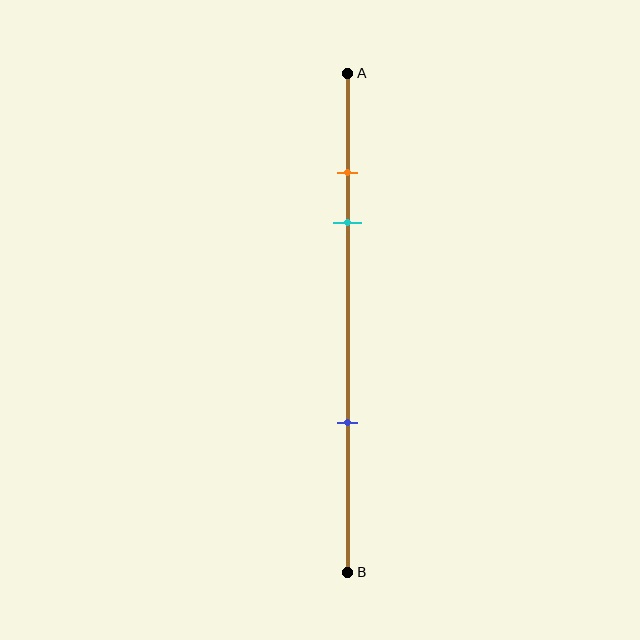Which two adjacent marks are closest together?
The orange and cyan marks are the closest adjacent pair.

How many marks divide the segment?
There are 3 marks dividing the segment.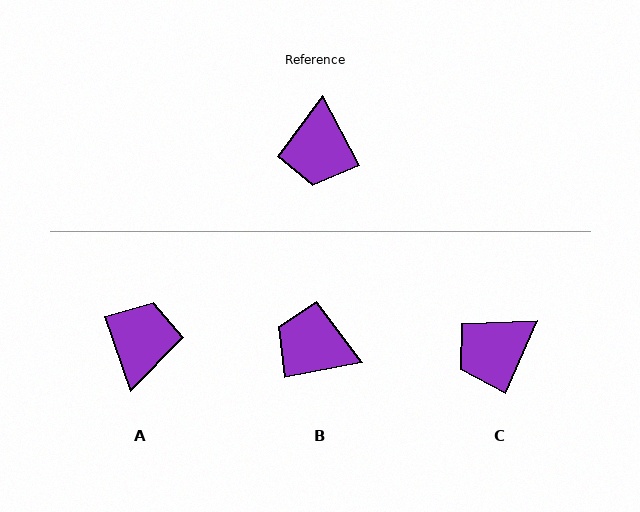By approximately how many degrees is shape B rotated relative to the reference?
Approximately 106 degrees clockwise.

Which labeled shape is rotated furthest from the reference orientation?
A, about 172 degrees away.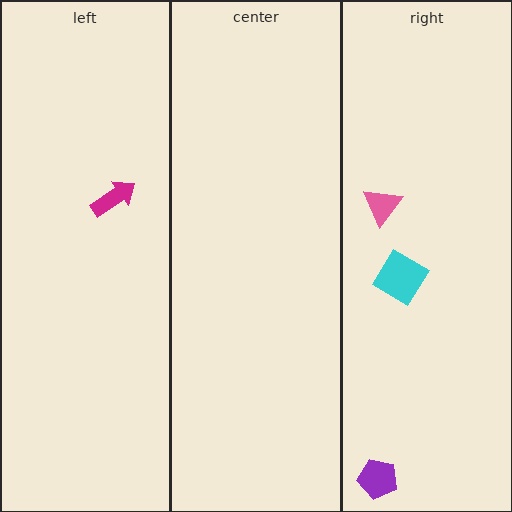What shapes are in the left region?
The magenta arrow.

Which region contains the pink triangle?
The right region.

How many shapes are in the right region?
3.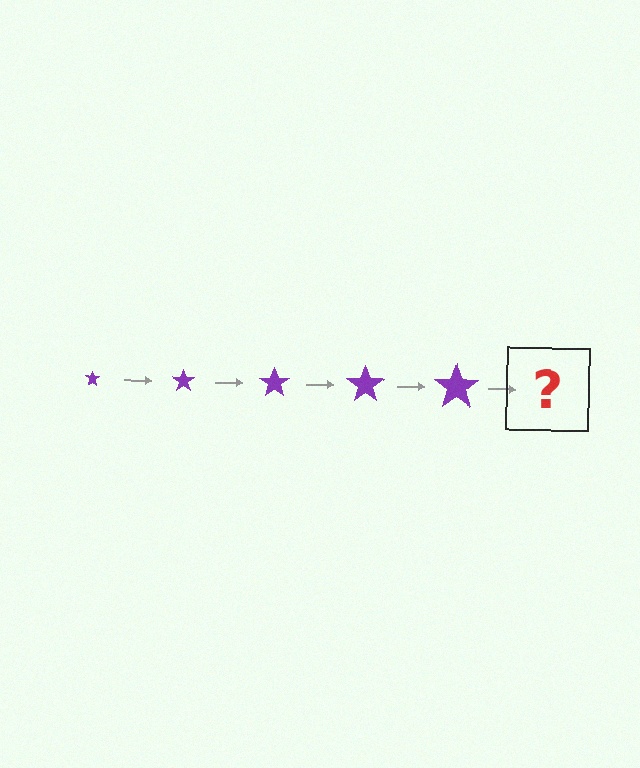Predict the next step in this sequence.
The next step is a purple star, larger than the previous one.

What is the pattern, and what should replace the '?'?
The pattern is that the star gets progressively larger each step. The '?' should be a purple star, larger than the previous one.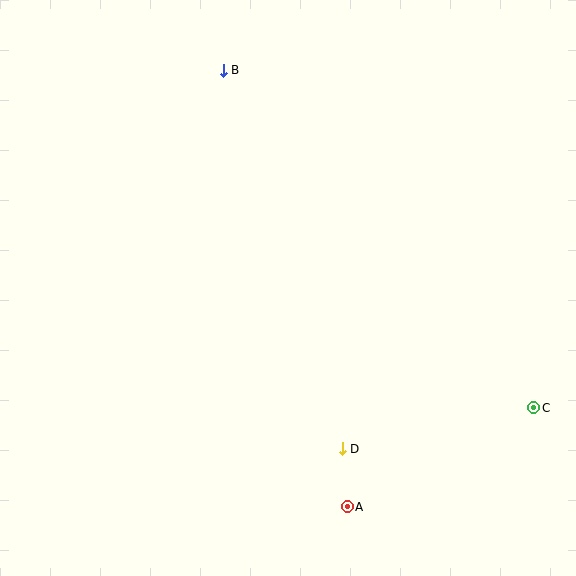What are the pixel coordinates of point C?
Point C is at (534, 408).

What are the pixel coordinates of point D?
Point D is at (342, 449).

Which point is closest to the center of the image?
Point D at (342, 449) is closest to the center.